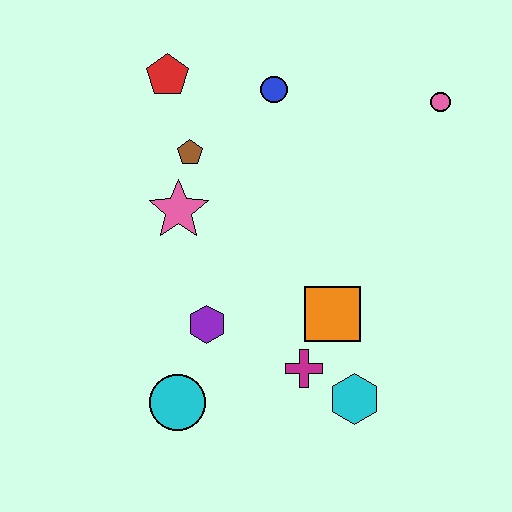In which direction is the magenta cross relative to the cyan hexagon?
The magenta cross is to the left of the cyan hexagon.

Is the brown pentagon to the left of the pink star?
No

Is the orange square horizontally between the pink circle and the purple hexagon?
Yes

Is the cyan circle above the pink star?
No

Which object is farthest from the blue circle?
The cyan circle is farthest from the blue circle.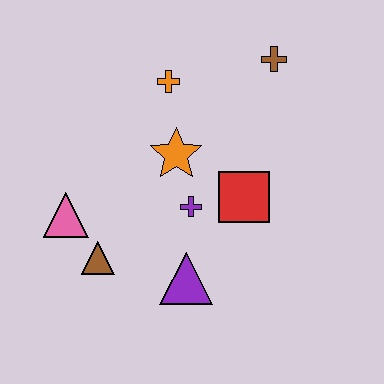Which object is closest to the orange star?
The purple cross is closest to the orange star.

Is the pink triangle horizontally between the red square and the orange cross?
No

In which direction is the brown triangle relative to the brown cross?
The brown triangle is below the brown cross.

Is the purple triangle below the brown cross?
Yes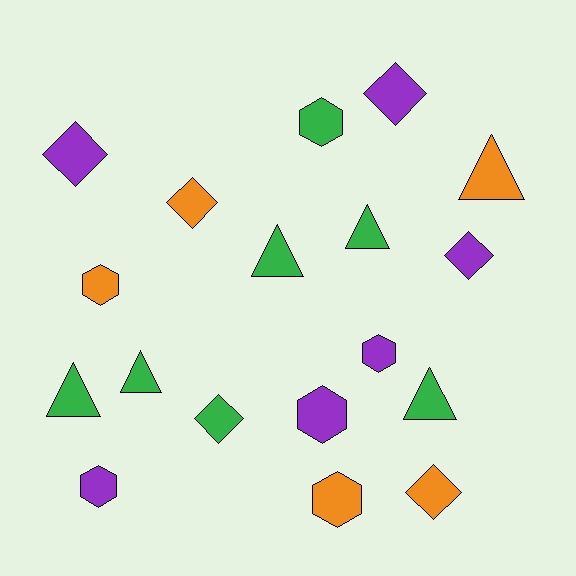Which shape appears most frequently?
Triangle, with 6 objects.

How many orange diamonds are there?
There are 2 orange diamonds.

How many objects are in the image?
There are 18 objects.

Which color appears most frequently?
Green, with 7 objects.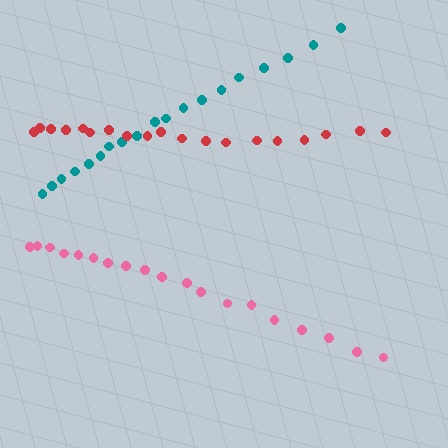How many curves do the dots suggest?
There are 3 distinct paths.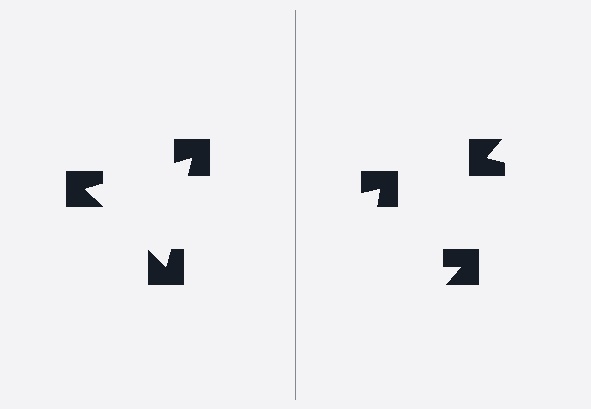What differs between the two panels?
The notched squares are positioned identically on both sides; only the wedge orientations differ. On the left they align to a triangle; on the right they are misaligned.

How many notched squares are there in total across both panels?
6 — 3 on each side.